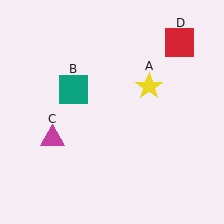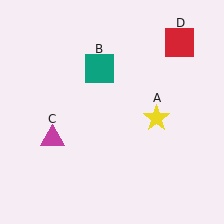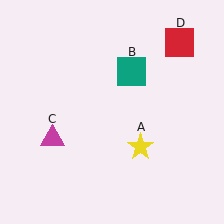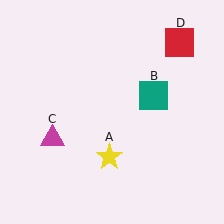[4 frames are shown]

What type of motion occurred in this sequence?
The yellow star (object A), teal square (object B) rotated clockwise around the center of the scene.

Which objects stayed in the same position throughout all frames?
Magenta triangle (object C) and red square (object D) remained stationary.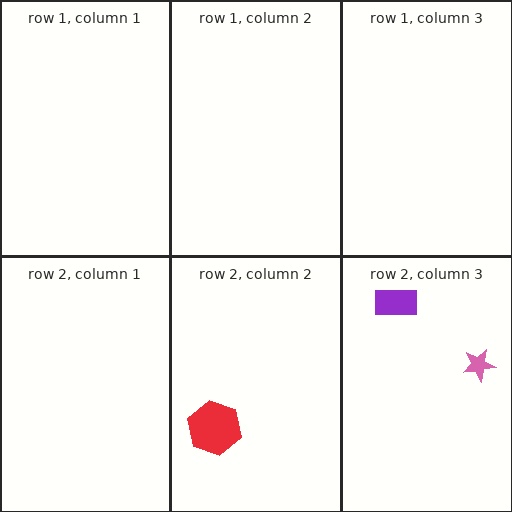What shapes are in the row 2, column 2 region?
The red hexagon.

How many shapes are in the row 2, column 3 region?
2.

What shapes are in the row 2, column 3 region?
The purple rectangle, the pink star.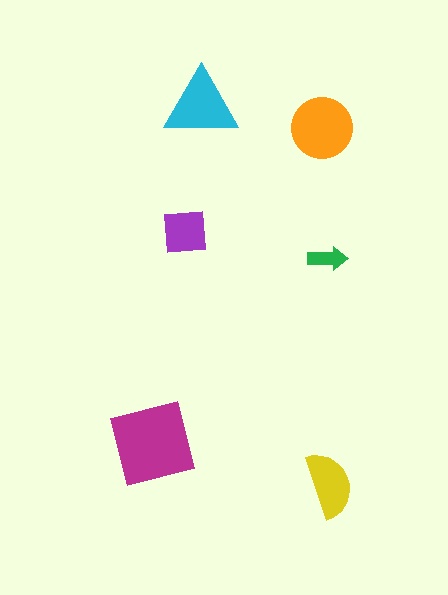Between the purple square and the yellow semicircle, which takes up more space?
The yellow semicircle.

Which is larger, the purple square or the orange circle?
The orange circle.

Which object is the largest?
The magenta square.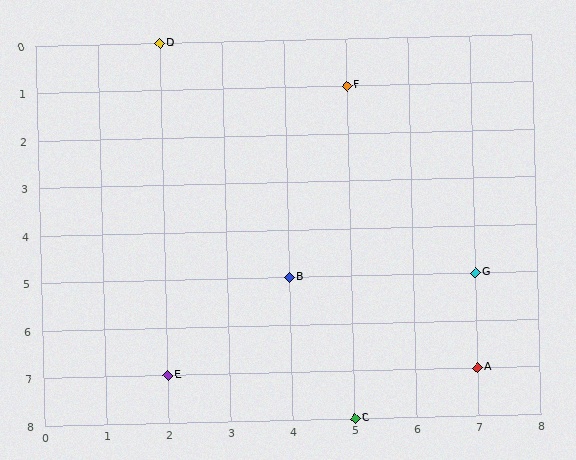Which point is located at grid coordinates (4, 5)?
Point B is at (4, 5).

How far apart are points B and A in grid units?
Points B and A are 3 columns and 2 rows apart (about 3.6 grid units diagonally).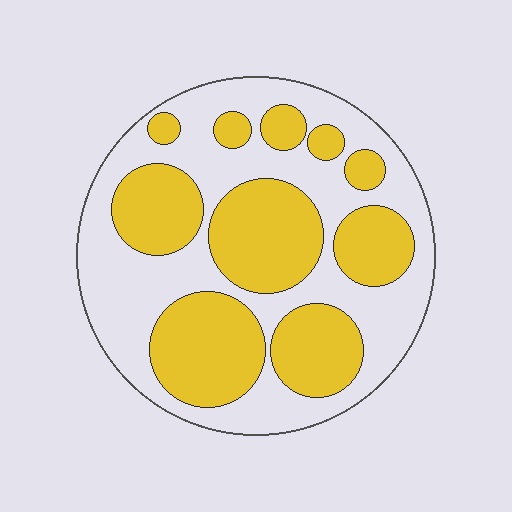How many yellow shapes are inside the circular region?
10.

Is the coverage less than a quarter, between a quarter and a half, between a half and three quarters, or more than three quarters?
Between a quarter and a half.